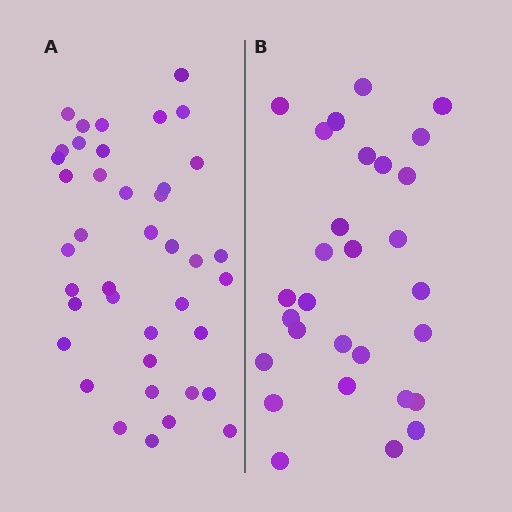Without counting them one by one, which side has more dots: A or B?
Region A (the left region) has more dots.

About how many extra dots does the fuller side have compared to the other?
Region A has roughly 12 or so more dots than region B.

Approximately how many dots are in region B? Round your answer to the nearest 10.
About 30 dots. (The exact count is 29, which rounds to 30.)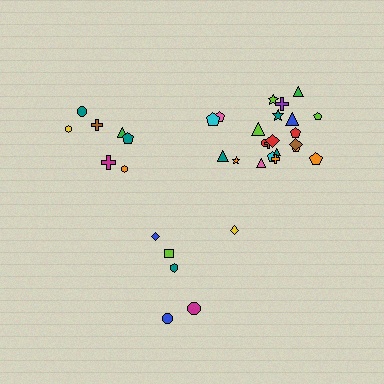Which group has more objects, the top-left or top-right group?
The top-right group.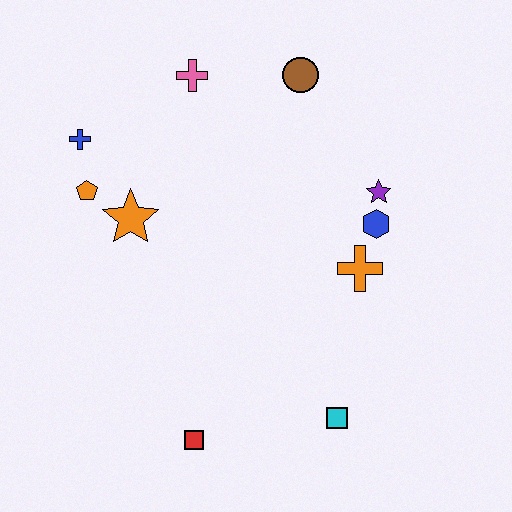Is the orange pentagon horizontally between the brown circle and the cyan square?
No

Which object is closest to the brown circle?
The pink cross is closest to the brown circle.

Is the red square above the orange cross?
No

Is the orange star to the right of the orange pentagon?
Yes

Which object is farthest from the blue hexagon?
The blue cross is farthest from the blue hexagon.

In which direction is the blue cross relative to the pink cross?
The blue cross is to the left of the pink cross.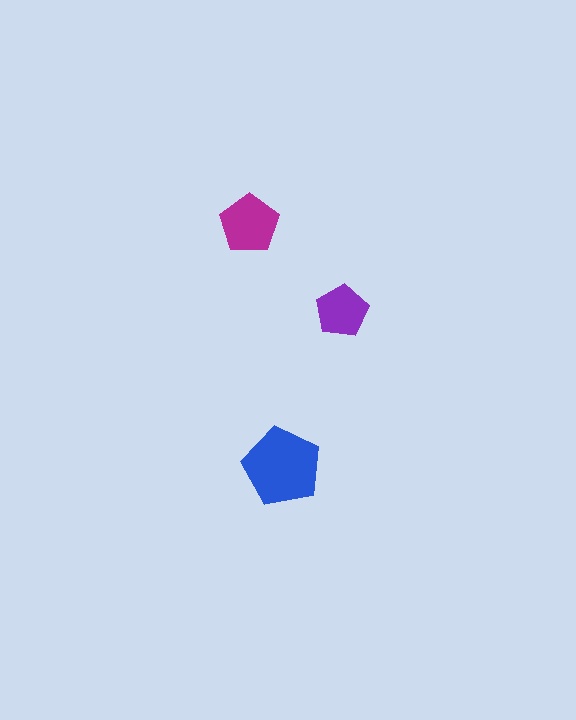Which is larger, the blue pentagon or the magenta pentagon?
The blue one.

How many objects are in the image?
There are 3 objects in the image.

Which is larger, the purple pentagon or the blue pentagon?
The blue one.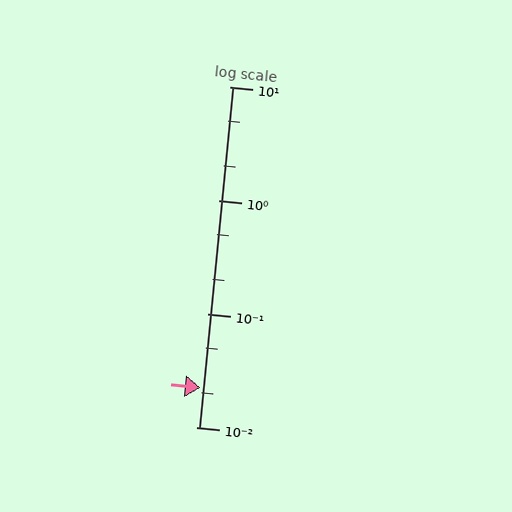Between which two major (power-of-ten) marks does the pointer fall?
The pointer is between 0.01 and 0.1.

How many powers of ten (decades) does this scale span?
The scale spans 3 decades, from 0.01 to 10.